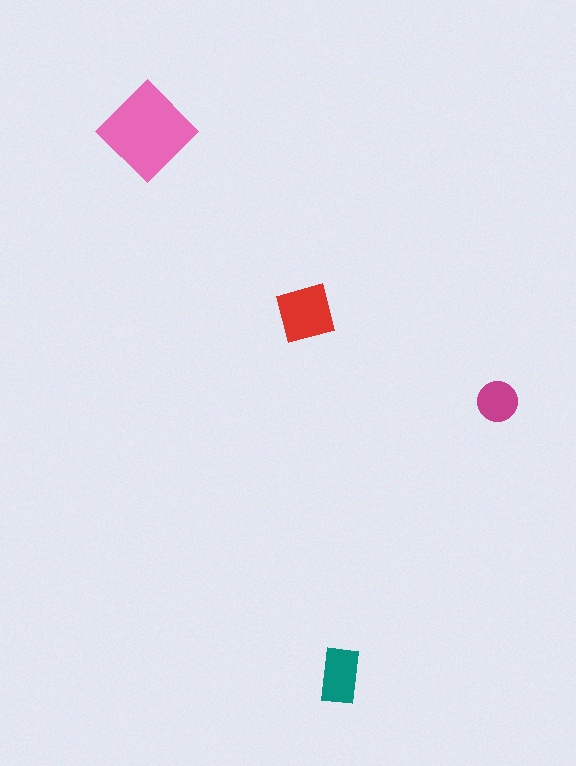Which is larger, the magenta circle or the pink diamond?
The pink diamond.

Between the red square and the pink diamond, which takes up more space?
The pink diamond.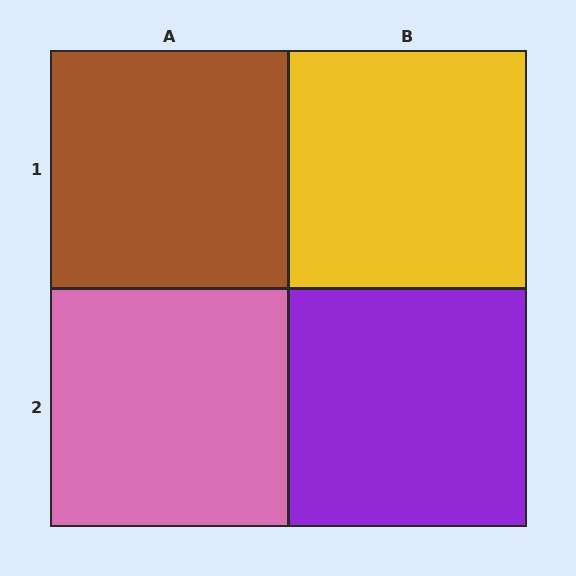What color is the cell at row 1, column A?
Brown.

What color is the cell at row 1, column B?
Yellow.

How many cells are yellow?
1 cell is yellow.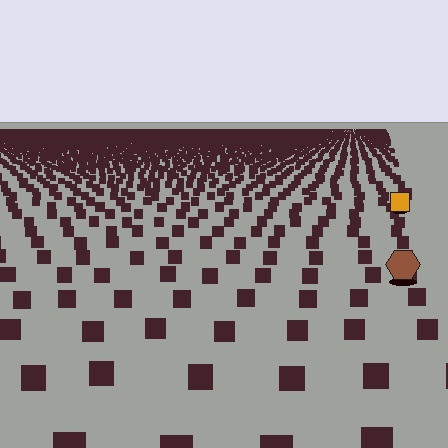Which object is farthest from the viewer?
The orange square is farthest from the viewer. It appears smaller and the ground texture around it is denser.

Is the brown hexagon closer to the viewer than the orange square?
Yes. The brown hexagon is closer — you can tell from the texture gradient: the ground texture is coarser near it.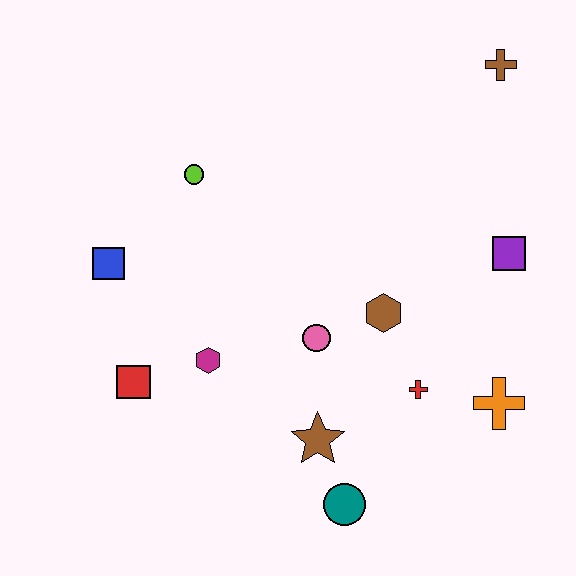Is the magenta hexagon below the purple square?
Yes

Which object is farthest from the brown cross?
The red square is farthest from the brown cross.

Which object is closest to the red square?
The magenta hexagon is closest to the red square.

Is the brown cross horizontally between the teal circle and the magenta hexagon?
No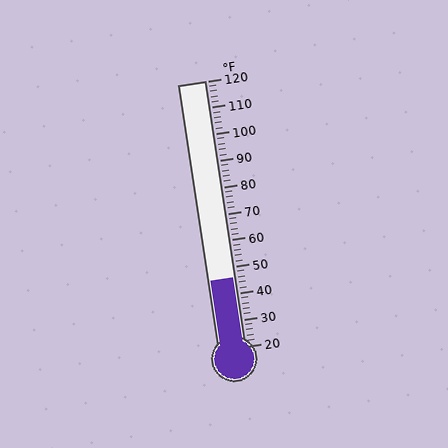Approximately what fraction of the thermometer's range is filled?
The thermometer is filled to approximately 25% of its range.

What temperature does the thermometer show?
The thermometer shows approximately 46°F.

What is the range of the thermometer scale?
The thermometer scale ranges from 20°F to 120°F.